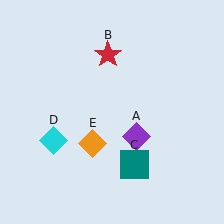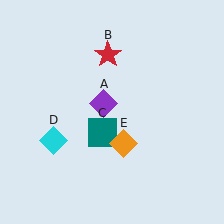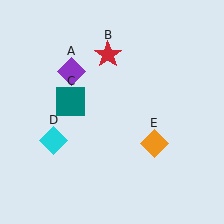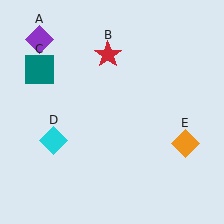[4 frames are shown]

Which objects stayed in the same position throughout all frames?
Red star (object B) and cyan diamond (object D) remained stationary.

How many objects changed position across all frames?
3 objects changed position: purple diamond (object A), teal square (object C), orange diamond (object E).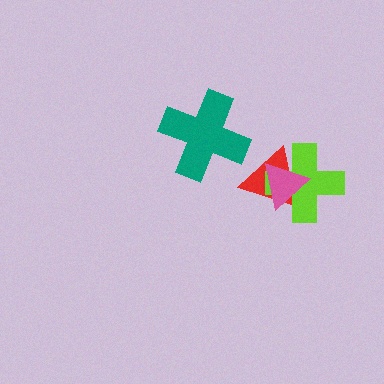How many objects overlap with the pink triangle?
2 objects overlap with the pink triangle.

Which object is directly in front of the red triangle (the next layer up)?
The lime cross is directly in front of the red triangle.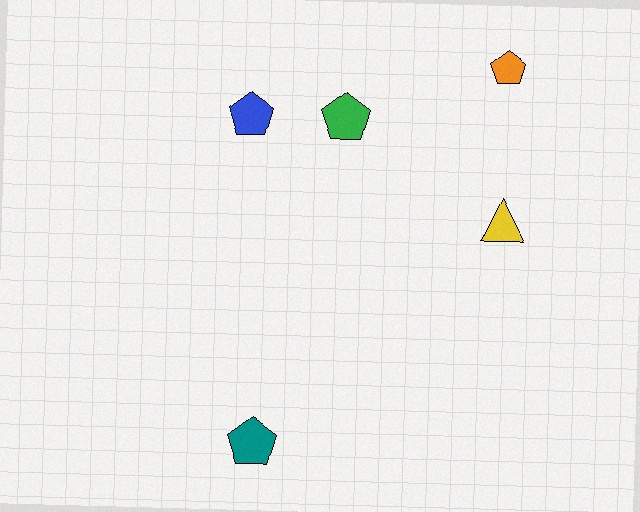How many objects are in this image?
There are 5 objects.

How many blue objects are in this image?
There is 1 blue object.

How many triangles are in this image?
There is 1 triangle.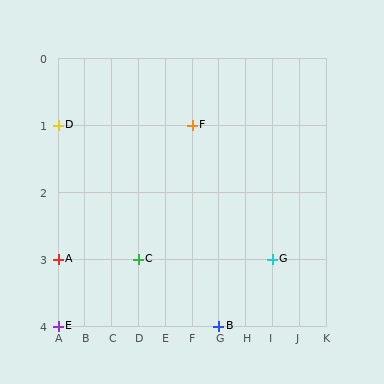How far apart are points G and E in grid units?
Points G and E are 8 columns and 1 row apart (about 8.1 grid units diagonally).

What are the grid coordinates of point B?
Point B is at grid coordinates (G, 4).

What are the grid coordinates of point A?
Point A is at grid coordinates (A, 3).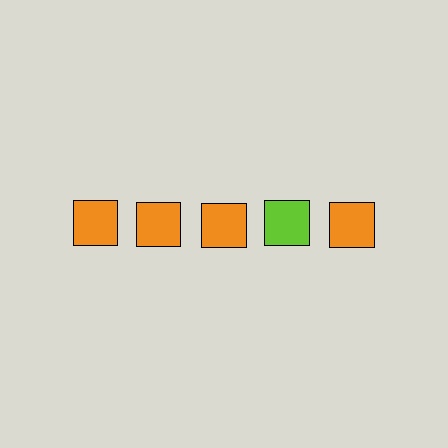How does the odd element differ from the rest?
It has a different color: lime instead of orange.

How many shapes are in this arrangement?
There are 5 shapes arranged in a grid pattern.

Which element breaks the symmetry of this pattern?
The lime square in the top row, second from right column breaks the symmetry. All other shapes are orange squares.